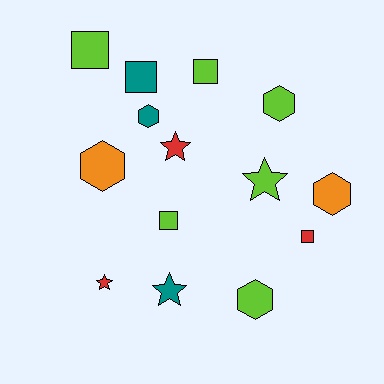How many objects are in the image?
There are 14 objects.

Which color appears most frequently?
Lime, with 6 objects.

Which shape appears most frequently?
Hexagon, with 5 objects.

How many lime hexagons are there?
There are 2 lime hexagons.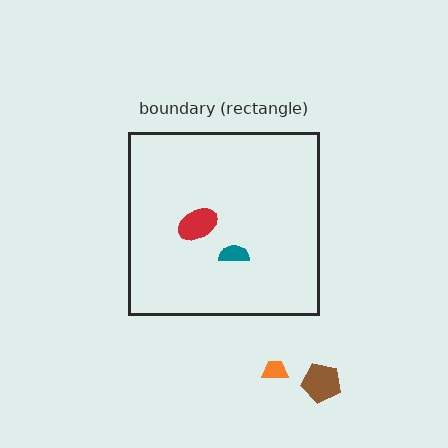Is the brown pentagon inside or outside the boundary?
Outside.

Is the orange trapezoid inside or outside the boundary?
Outside.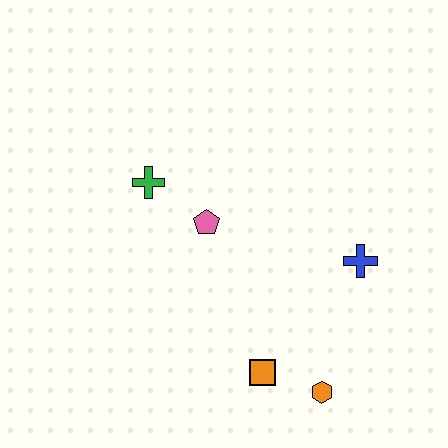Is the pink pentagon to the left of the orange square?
Yes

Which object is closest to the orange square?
The orange hexagon is closest to the orange square.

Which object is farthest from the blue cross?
The green cross is farthest from the blue cross.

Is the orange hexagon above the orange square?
No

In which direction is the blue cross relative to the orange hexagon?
The blue cross is above the orange hexagon.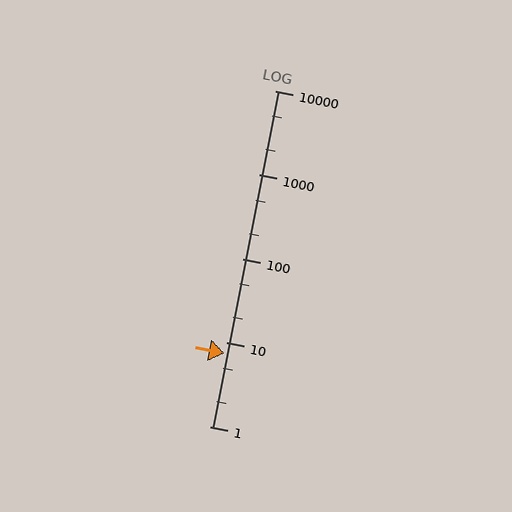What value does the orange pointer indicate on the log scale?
The pointer indicates approximately 7.4.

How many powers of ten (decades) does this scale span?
The scale spans 4 decades, from 1 to 10000.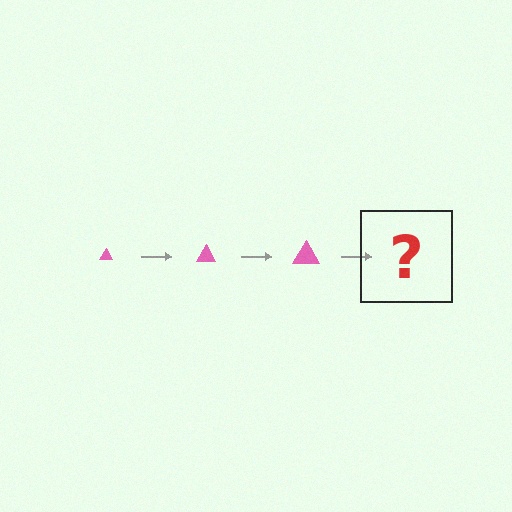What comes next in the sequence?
The next element should be a pink triangle, larger than the previous one.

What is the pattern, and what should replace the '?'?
The pattern is that the triangle gets progressively larger each step. The '?' should be a pink triangle, larger than the previous one.